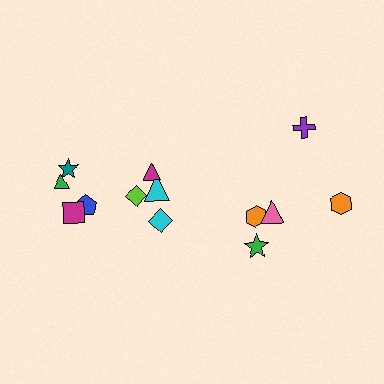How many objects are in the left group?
There are 8 objects.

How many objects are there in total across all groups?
There are 13 objects.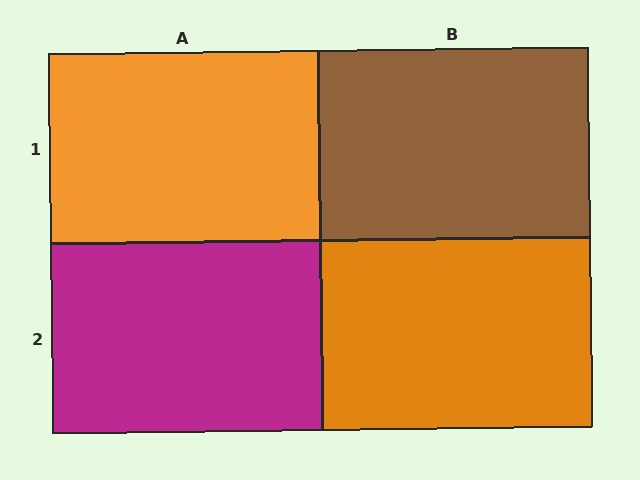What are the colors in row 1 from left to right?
Orange, brown.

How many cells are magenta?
1 cell is magenta.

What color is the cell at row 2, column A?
Magenta.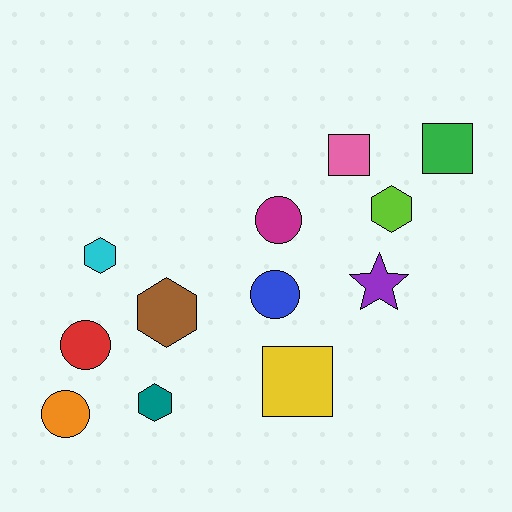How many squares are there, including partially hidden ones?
There are 3 squares.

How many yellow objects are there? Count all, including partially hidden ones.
There is 1 yellow object.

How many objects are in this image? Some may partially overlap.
There are 12 objects.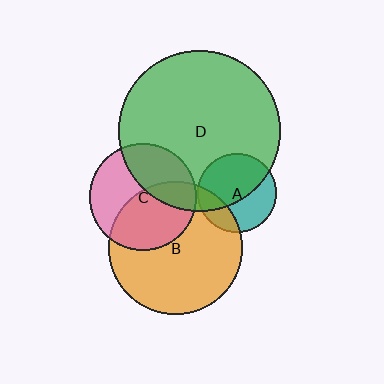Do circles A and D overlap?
Yes.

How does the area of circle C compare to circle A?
Approximately 1.8 times.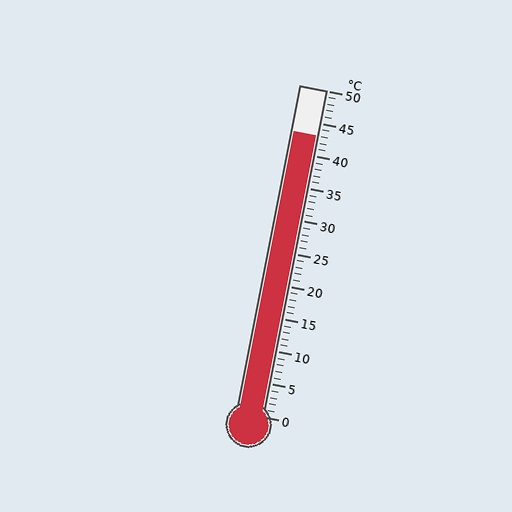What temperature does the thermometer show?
The thermometer shows approximately 43°C.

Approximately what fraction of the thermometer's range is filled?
The thermometer is filled to approximately 85% of its range.